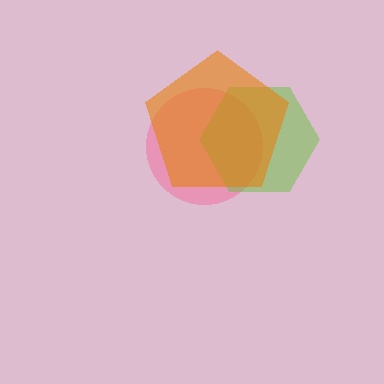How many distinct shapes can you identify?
There are 3 distinct shapes: a pink circle, a lime hexagon, an orange pentagon.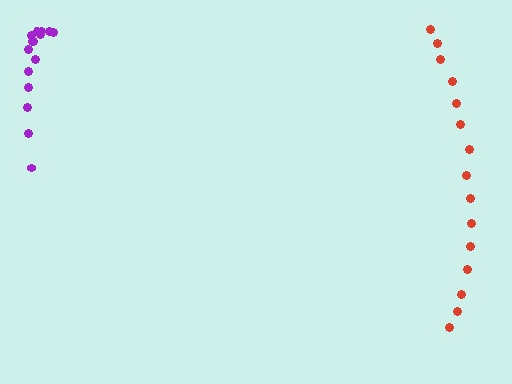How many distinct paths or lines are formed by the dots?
There are 2 distinct paths.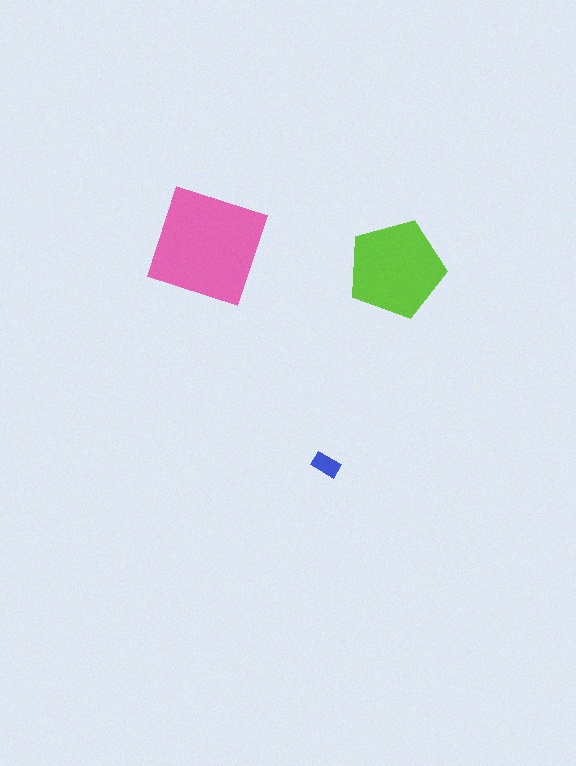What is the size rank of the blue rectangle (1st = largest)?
3rd.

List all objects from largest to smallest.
The pink square, the lime pentagon, the blue rectangle.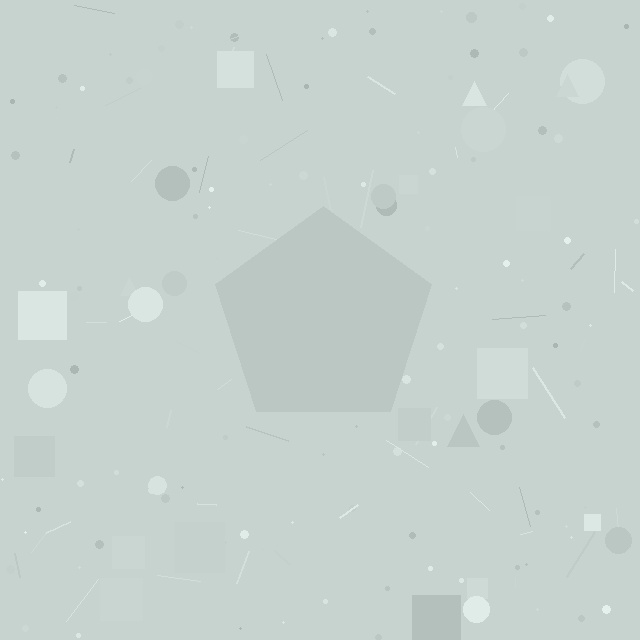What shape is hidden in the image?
A pentagon is hidden in the image.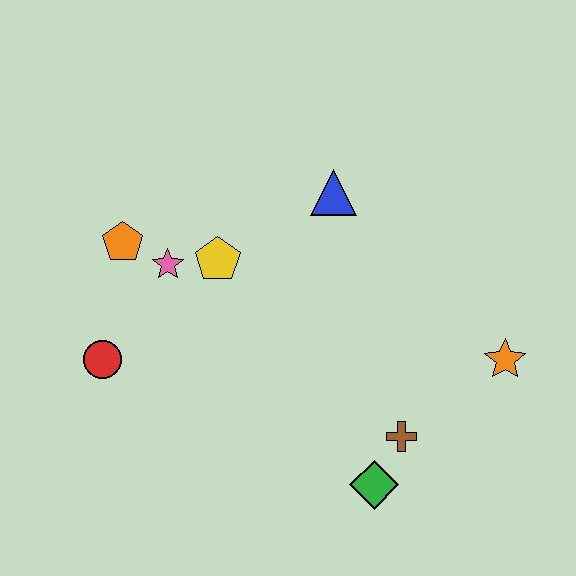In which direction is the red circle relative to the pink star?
The red circle is below the pink star.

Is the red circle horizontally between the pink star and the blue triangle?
No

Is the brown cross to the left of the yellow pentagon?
No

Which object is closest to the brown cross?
The green diamond is closest to the brown cross.